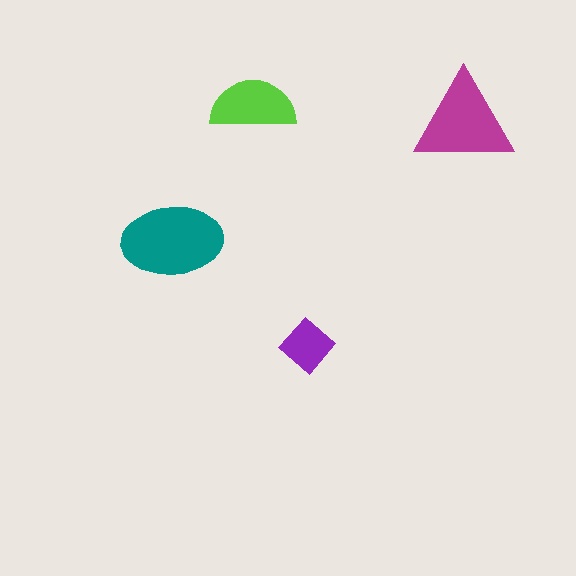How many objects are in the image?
There are 4 objects in the image.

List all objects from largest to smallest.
The teal ellipse, the magenta triangle, the lime semicircle, the purple diamond.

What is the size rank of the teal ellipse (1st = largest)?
1st.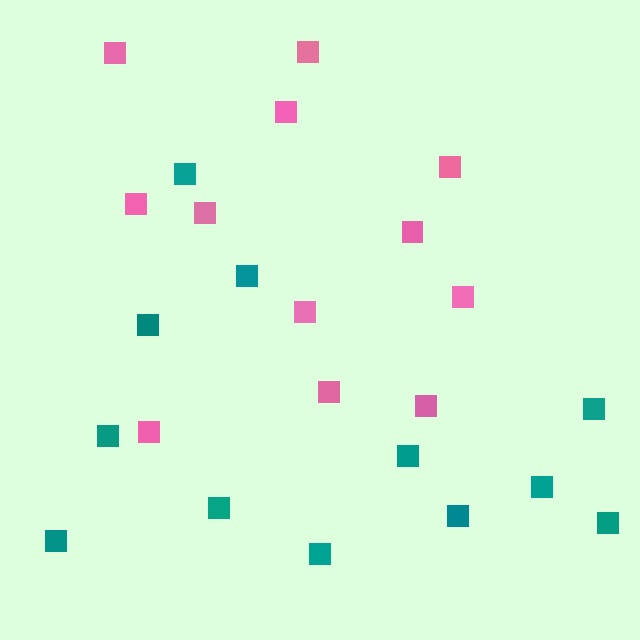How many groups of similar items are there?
There are 2 groups: one group of teal squares (12) and one group of pink squares (12).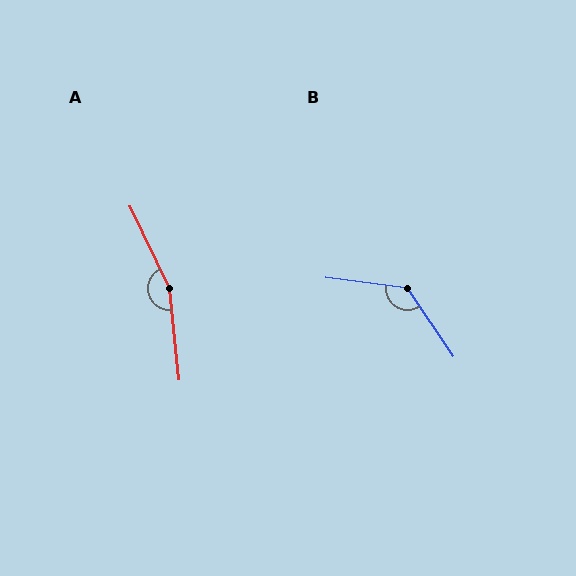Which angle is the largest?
A, at approximately 160 degrees.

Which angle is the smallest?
B, at approximately 132 degrees.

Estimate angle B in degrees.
Approximately 132 degrees.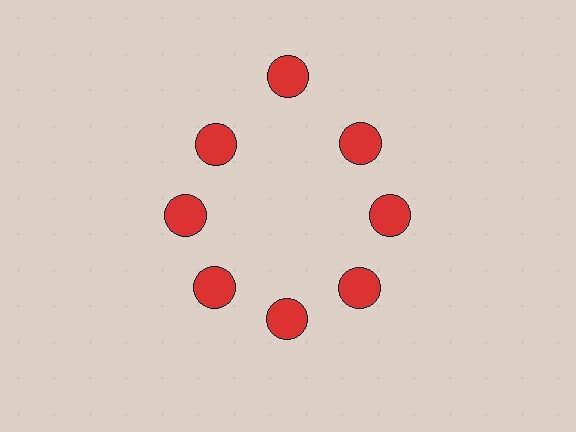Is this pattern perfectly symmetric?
No. The 8 red circles are arranged in a ring, but one element near the 12 o'clock position is pushed outward from the center, breaking the 8-fold rotational symmetry.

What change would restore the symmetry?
The symmetry would be restored by moving it inward, back onto the ring so that all 8 circles sit at equal angles and equal distance from the center.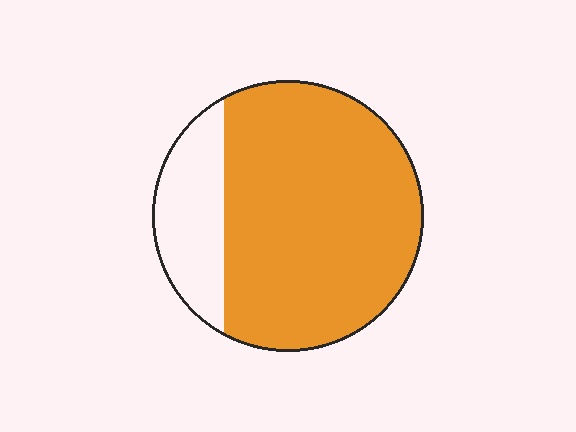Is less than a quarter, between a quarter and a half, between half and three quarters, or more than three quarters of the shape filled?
More than three quarters.